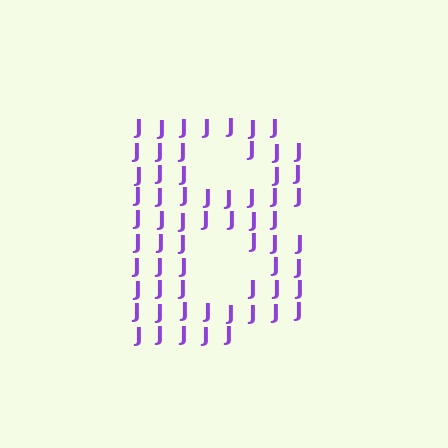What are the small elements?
The small elements are letter J's.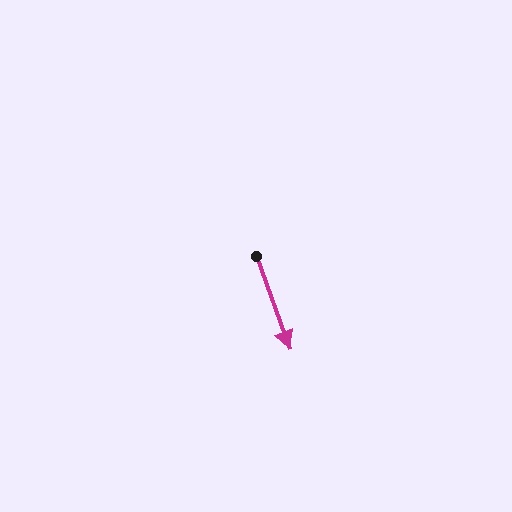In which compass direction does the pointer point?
South.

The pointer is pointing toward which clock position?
Roughly 5 o'clock.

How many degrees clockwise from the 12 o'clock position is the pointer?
Approximately 160 degrees.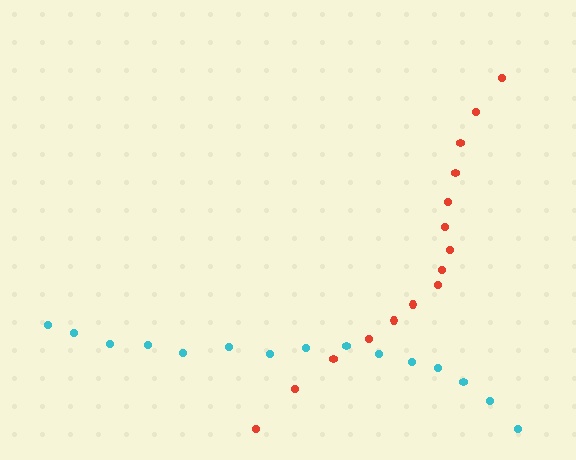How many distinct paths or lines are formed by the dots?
There are 2 distinct paths.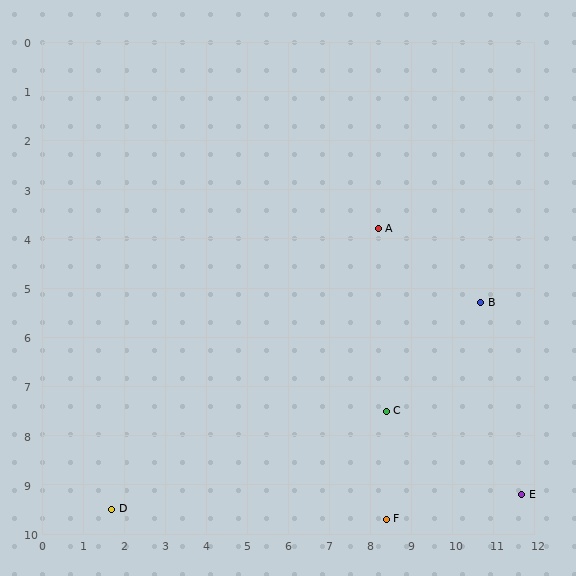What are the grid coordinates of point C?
Point C is at approximately (8.4, 7.5).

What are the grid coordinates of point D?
Point D is at approximately (1.7, 9.5).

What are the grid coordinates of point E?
Point E is at approximately (11.7, 9.2).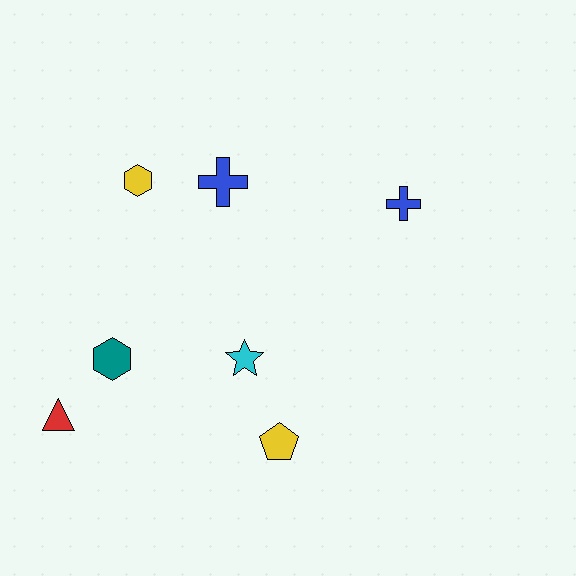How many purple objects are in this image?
There are no purple objects.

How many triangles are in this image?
There is 1 triangle.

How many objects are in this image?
There are 7 objects.